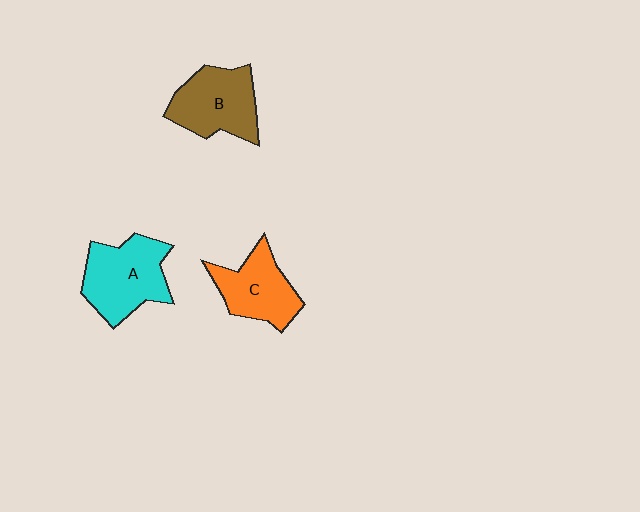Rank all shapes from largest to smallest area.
From largest to smallest: A (cyan), B (brown), C (orange).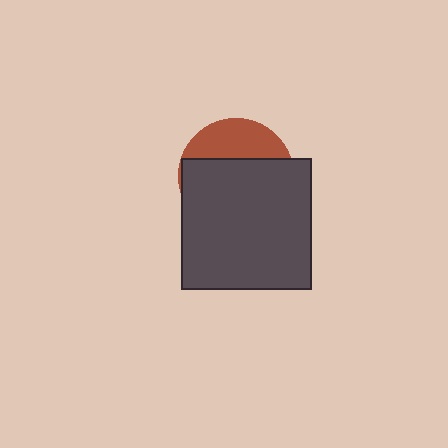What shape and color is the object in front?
The object in front is a dark gray square.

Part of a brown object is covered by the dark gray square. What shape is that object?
It is a circle.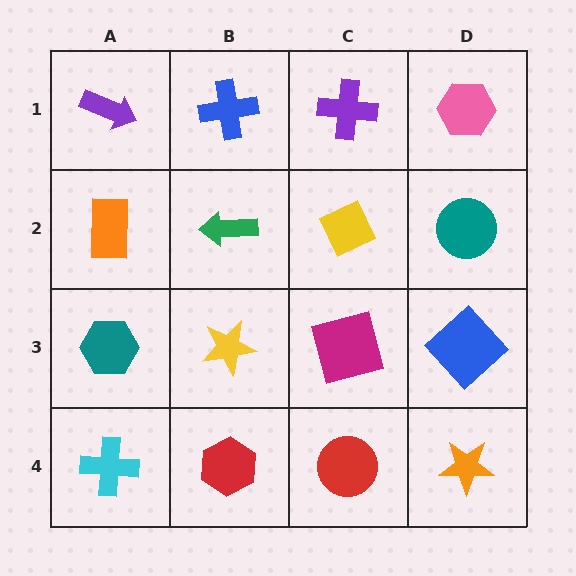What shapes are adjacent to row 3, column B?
A green arrow (row 2, column B), a red hexagon (row 4, column B), a teal hexagon (row 3, column A), a magenta square (row 3, column C).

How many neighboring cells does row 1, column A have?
2.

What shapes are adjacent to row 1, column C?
A yellow diamond (row 2, column C), a blue cross (row 1, column B), a pink hexagon (row 1, column D).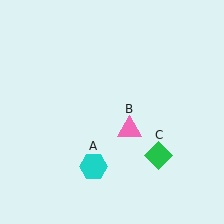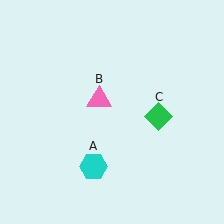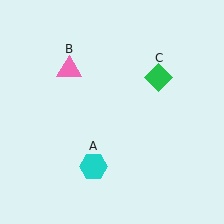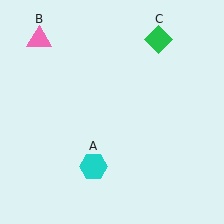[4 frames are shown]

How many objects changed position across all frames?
2 objects changed position: pink triangle (object B), green diamond (object C).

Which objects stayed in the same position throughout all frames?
Cyan hexagon (object A) remained stationary.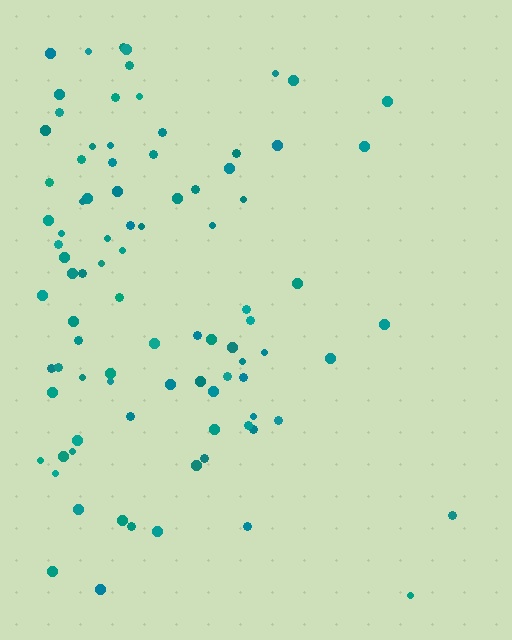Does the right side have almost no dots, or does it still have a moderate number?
Still a moderate number, just noticeably fewer than the left.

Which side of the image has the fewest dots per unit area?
The right.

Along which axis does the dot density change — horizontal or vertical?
Horizontal.